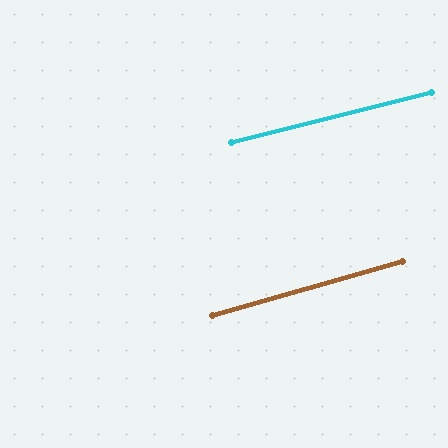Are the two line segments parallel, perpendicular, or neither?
Parallel — their directions differ by only 1.9°.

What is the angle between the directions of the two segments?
Approximately 2 degrees.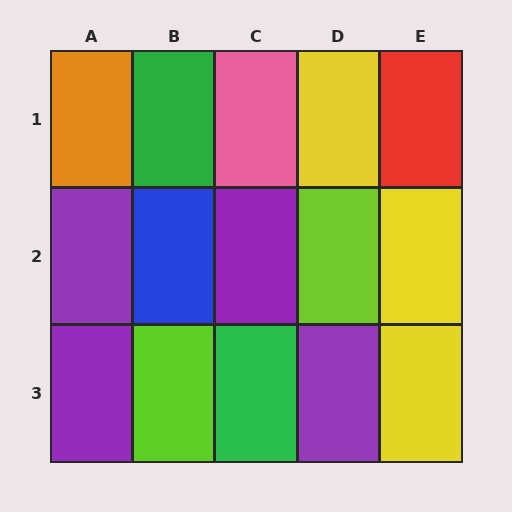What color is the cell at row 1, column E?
Red.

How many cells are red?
1 cell is red.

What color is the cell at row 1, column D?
Yellow.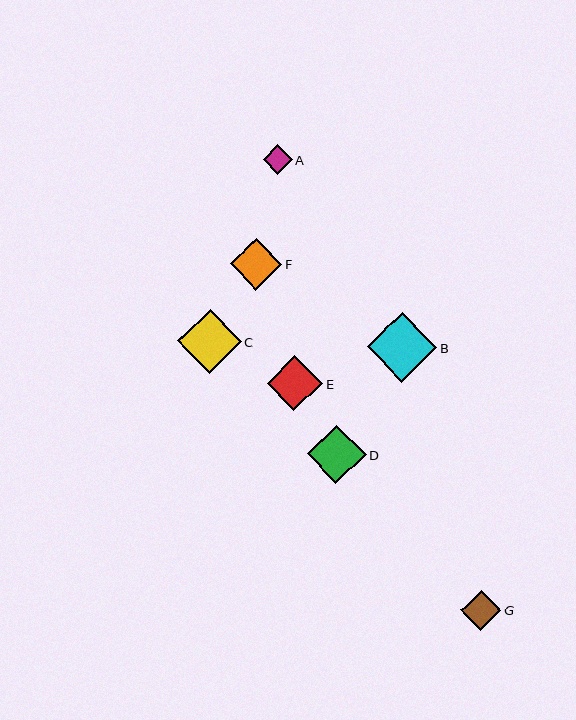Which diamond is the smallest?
Diamond A is the smallest with a size of approximately 29 pixels.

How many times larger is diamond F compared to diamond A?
Diamond F is approximately 1.8 times the size of diamond A.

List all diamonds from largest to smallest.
From largest to smallest: B, C, D, E, F, G, A.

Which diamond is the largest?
Diamond B is the largest with a size of approximately 70 pixels.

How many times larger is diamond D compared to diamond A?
Diamond D is approximately 2.0 times the size of diamond A.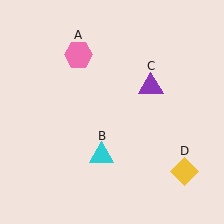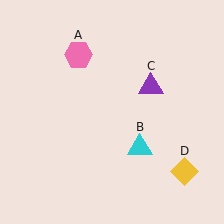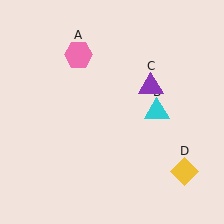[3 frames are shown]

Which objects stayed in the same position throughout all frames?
Pink hexagon (object A) and purple triangle (object C) and yellow diamond (object D) remained stationary.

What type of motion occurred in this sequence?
The cyan triangle (object B) rotated counterclockwise around the center of the scene.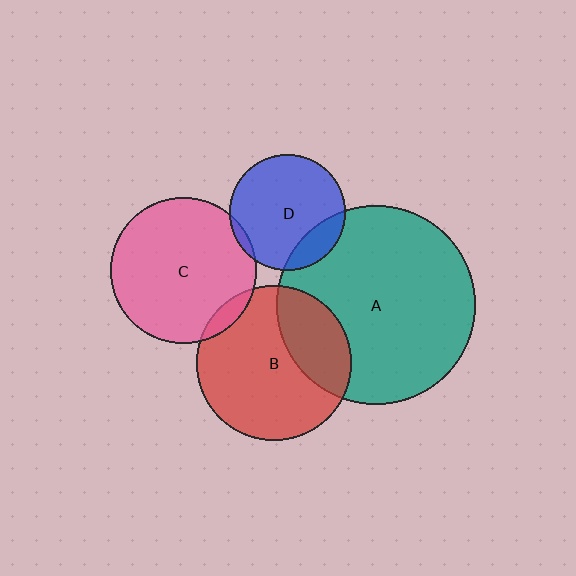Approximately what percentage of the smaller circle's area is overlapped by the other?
Approximately 5%.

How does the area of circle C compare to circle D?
Approximately 1.6 times.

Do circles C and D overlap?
Yes.